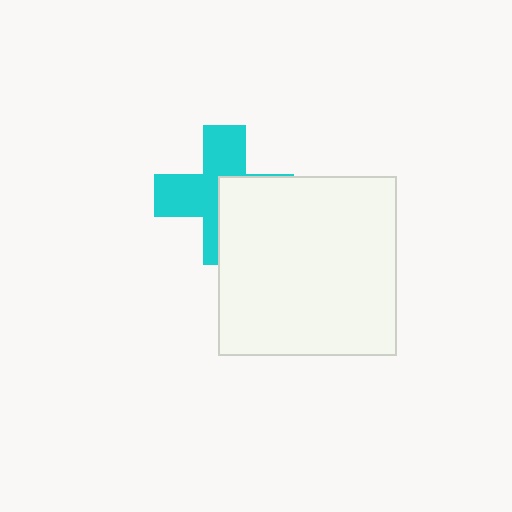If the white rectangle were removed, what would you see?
You would see the complete cyan cross.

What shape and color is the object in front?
The object in front is a white rectangle.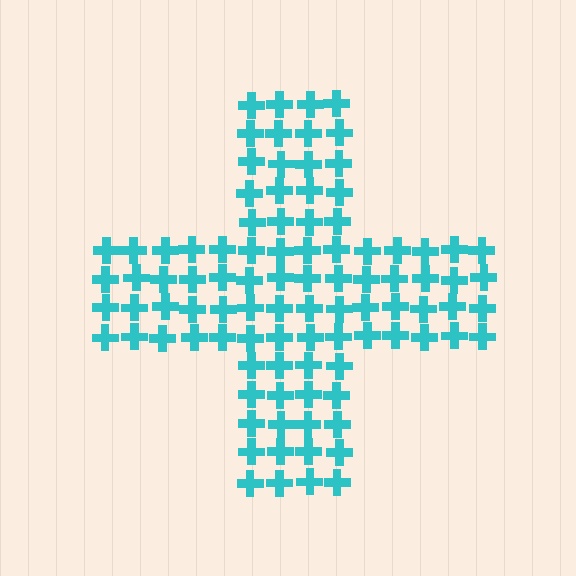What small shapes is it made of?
It is made of small crosses.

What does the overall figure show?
The overall figure shows a cross.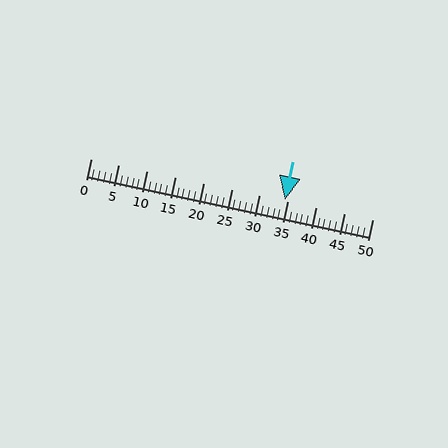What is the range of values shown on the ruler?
The ruler shows values from 0 to 50.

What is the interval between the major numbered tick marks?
The major tick marks are spaced 5 units apart.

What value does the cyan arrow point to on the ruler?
The cyan arrow points to approximately 34.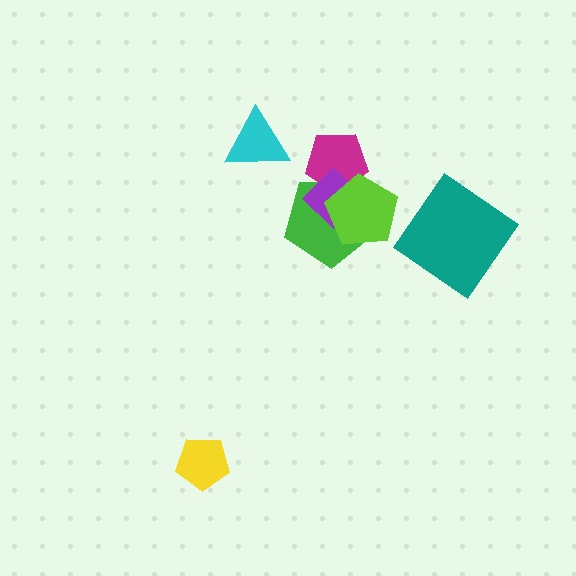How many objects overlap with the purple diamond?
3 objects overlap with the purple diamond.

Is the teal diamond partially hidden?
No, no other shape covers it.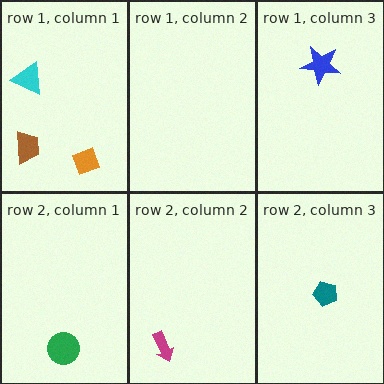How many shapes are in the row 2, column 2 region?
1.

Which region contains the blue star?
The row 1, column 3 region.